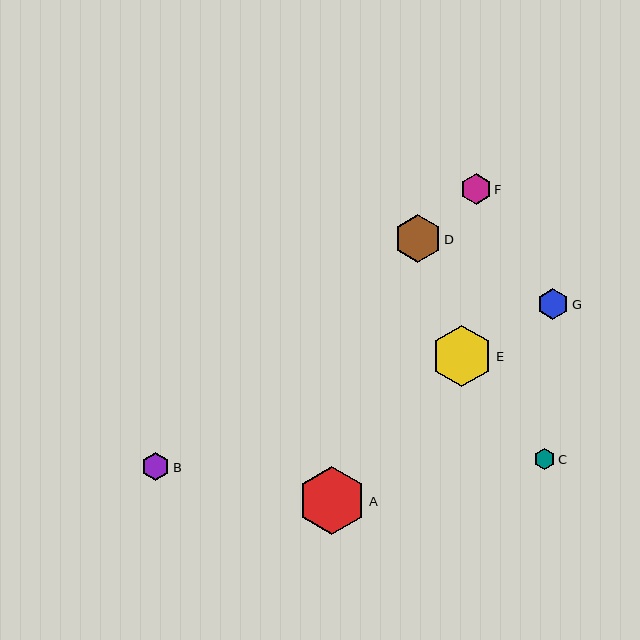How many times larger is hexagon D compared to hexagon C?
Hexagon D is approximately 2.2 times the size of hexagon C.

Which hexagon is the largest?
Hexagon A is the largest with a size of approximately 68 pixels.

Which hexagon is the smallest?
Hexagon C is the smallest with a size of approximately 21 pixels.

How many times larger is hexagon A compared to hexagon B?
Hexagon A is approximately 2.4 times the size of hexagon B.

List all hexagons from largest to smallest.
From largest to smallest: A, E, D, G, F, B, C.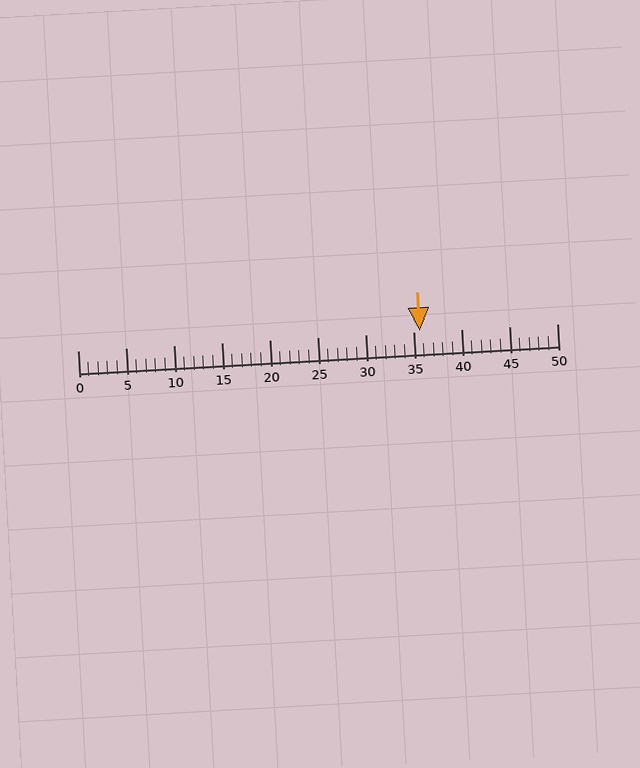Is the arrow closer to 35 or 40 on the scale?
The arrow is closer to 35.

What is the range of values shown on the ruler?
The ruler shows values from 0 to 50.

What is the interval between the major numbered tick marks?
The major tick marks are spaced 5 units apart.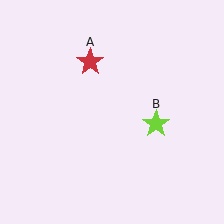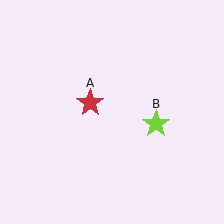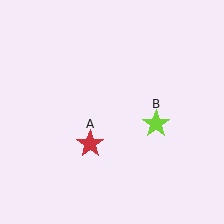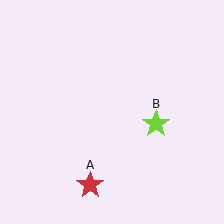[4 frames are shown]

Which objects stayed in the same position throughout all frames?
Lime star (object B) remained stationary.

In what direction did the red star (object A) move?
The red star (object A) moved down.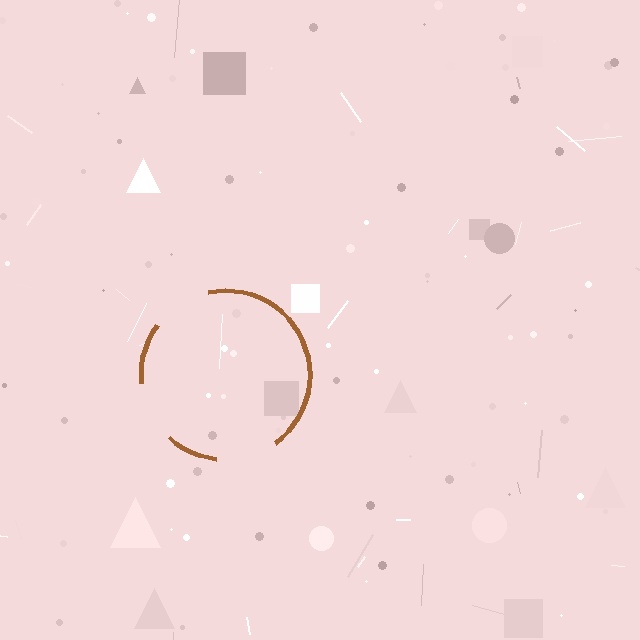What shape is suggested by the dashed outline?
The dashed outline suggests a circle.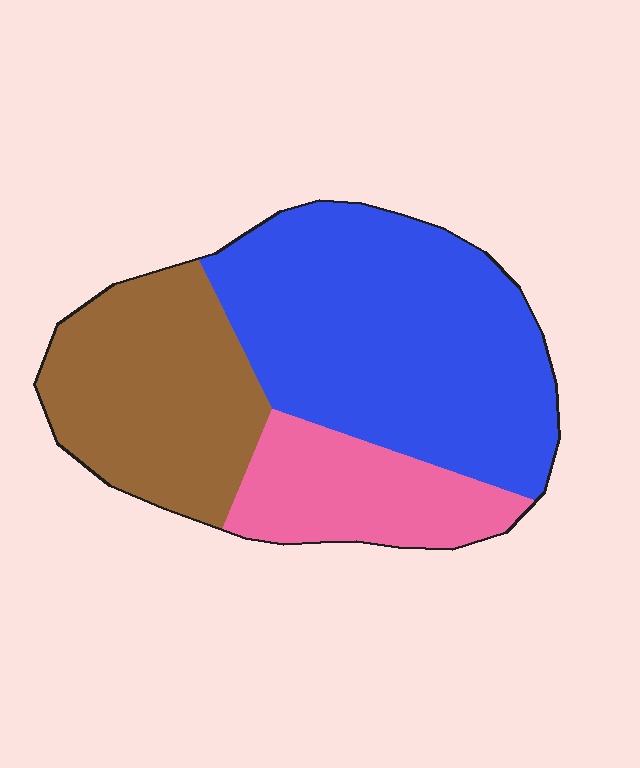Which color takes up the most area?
Blue, at roughly 50%.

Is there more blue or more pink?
Blue.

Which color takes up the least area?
Pink, at roughly 20%.